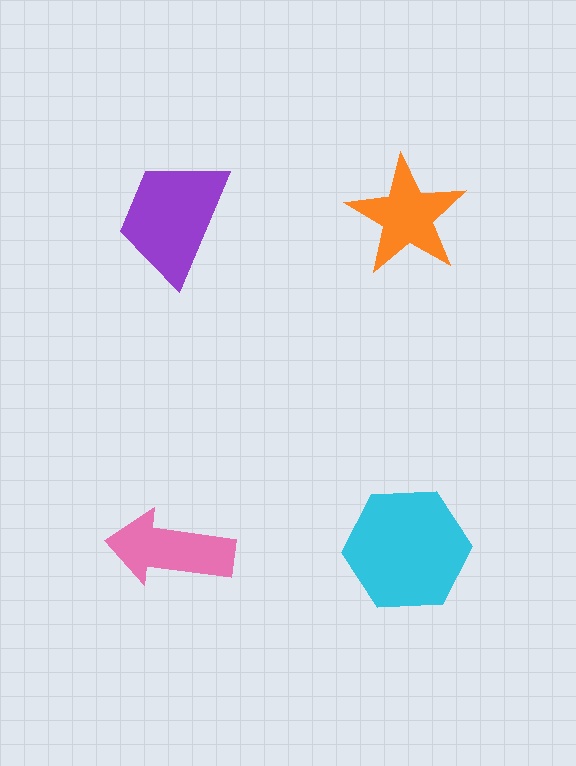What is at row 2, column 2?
A cyan hexagon.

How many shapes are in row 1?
2 shapes.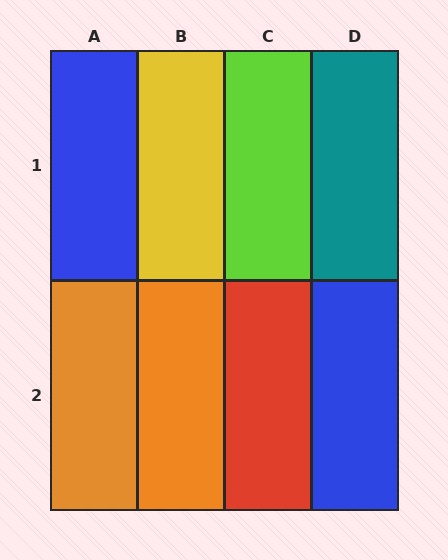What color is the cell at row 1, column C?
Lime.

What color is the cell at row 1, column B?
Yellow.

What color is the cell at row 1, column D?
Teal.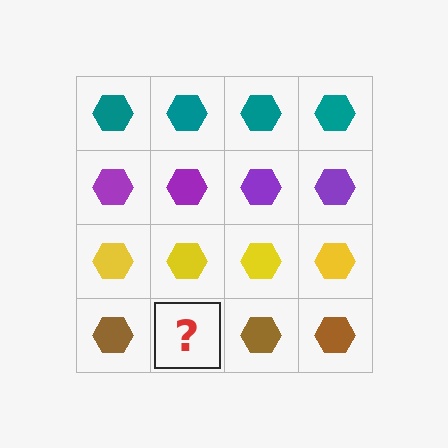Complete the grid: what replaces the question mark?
The question mark should be replaced with a brown hexagon.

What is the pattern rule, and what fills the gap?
The rule is that each row has a consistent color. The gap should be filled with a brown hexagon.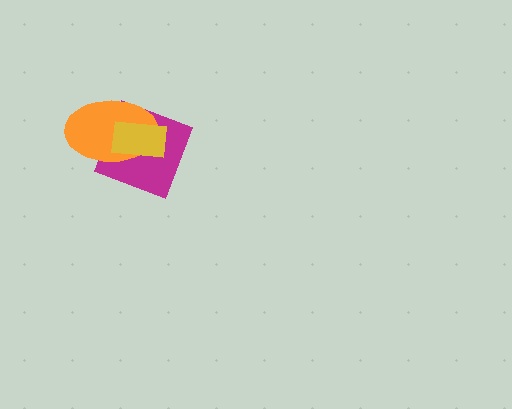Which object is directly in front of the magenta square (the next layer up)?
The orange ellipse is directly in front of the magenta square.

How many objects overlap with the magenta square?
2 objects overlap with the magenta square.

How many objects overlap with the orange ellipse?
2 objects overlap with the orange ellipse.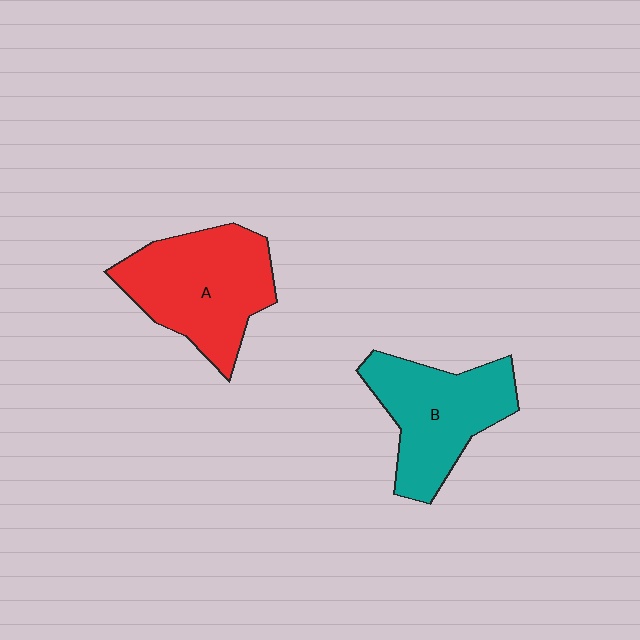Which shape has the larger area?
Shape A (red).